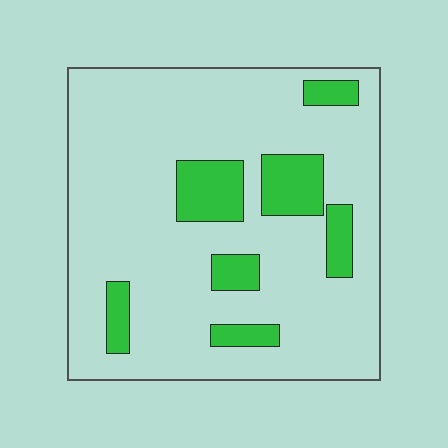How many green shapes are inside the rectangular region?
7.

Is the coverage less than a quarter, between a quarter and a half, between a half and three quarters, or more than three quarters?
Less than a quarter.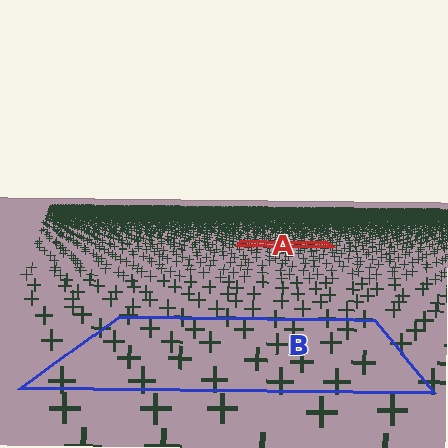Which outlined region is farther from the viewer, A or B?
Region A is farther from the viewer — the texture elements inside it appear smaller and more densely packed.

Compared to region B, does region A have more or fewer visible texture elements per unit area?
Region A has more texture elements per unit area — they are packed more densely because it is farther away.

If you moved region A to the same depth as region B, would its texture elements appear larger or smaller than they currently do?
They would appear larger. At a closer depth, the same texture elements are projected at a bigger on-screen size.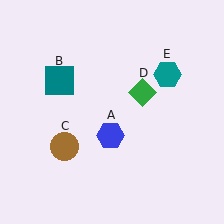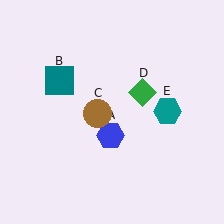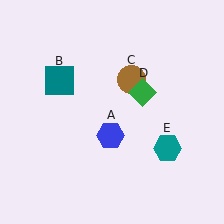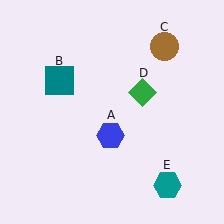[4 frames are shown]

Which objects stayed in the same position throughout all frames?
Blue hexagon (object A) and teal square (object B) and green diamond (object D) remained stationary.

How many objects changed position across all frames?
2 objects changed position: brown circle (object C), teal hexagon (object E).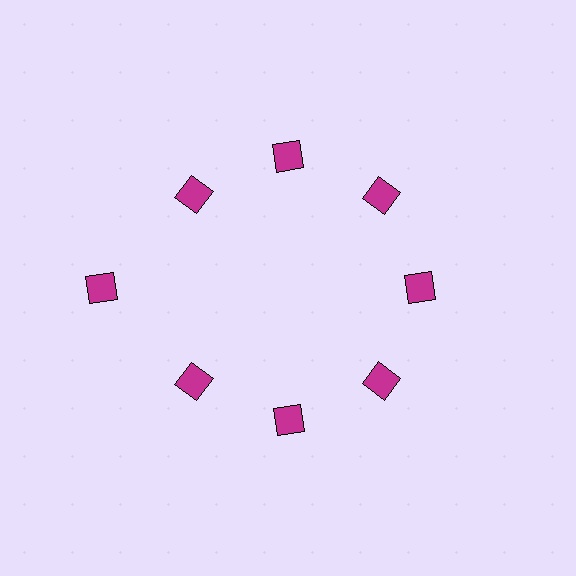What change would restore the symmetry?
The symmetry would be restored by moving it inward, back onto the ring so that all 8 diamonds sit at equal angles and equal distance from the center.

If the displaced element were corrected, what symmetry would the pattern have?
It would have 8-fold rotational symmetry — the pattern would map onto itself every 45 degrees.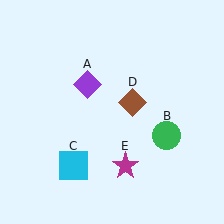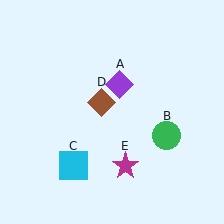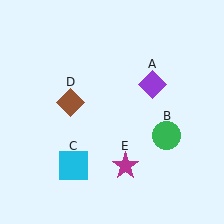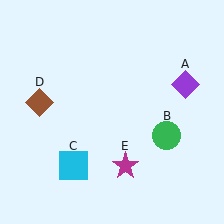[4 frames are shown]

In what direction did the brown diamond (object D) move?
The brown diamond (object D) moved left.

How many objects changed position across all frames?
2 objects changed position: purple diamond (object A), brown diamond (object D).